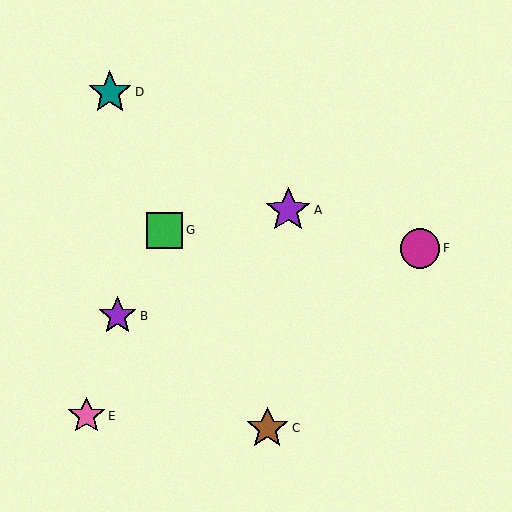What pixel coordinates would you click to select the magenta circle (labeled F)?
Click at (420, 248) to select the magenta circle F.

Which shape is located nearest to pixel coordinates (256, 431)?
The brown star (labeled C) at (267, 428) is nearest to that location.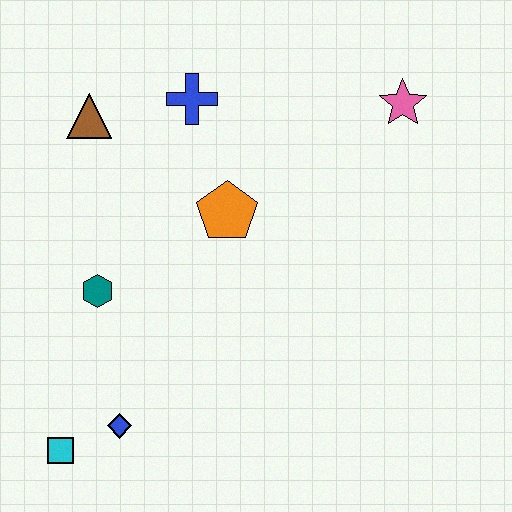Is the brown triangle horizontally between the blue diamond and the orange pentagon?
No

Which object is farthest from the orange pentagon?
The cyan square is farthest from the orange pentagon.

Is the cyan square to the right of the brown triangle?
No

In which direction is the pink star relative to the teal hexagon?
The pink star is to the right of the teal hexagon.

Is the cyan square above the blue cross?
No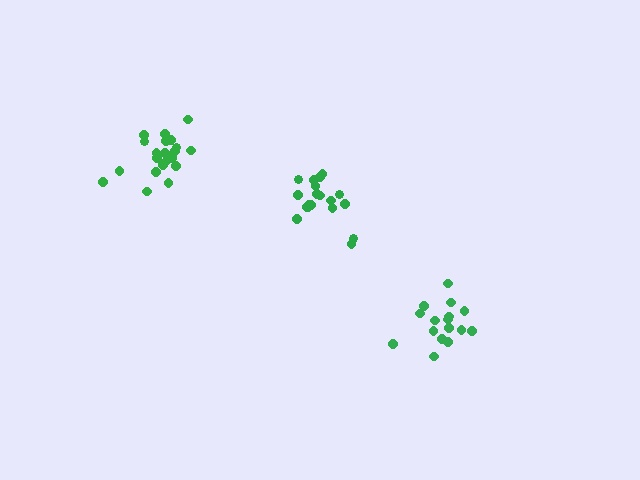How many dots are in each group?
Group 1: 19 dots, Group 2: 17 dots, Group 3: 21 dots (57 total).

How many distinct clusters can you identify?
There are 3 distinct clusters.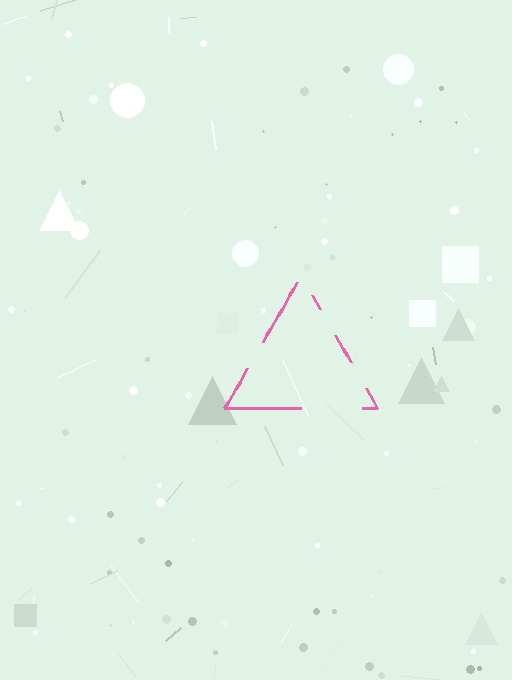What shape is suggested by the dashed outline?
The dashed outline suggests a triangle.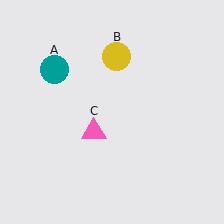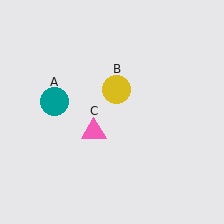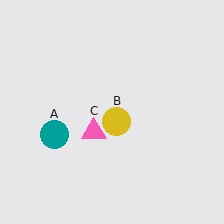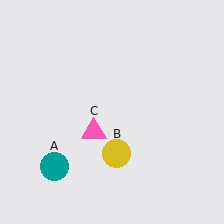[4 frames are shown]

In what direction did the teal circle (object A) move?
The teal circle (object A) moved down.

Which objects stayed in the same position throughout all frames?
Pink triangle (object C) remained stationary.